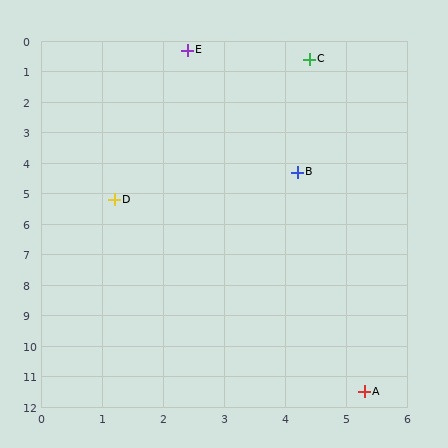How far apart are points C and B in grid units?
Points C and B are about 3.7 grid units apart.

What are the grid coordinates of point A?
Point A is at approximately (5.3, 11.5).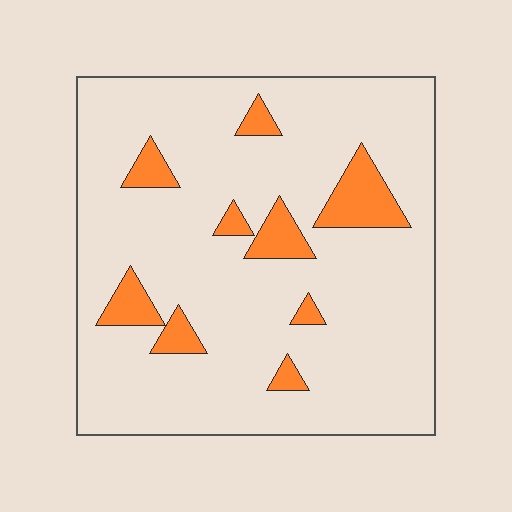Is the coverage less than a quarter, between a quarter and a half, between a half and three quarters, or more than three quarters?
Less than a quarter.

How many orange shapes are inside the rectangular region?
9.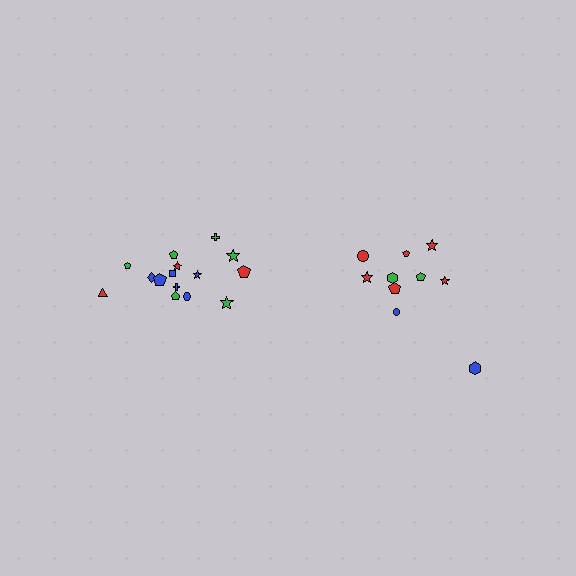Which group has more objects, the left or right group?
The left group.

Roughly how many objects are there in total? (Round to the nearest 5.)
Roughly 25 objects in total.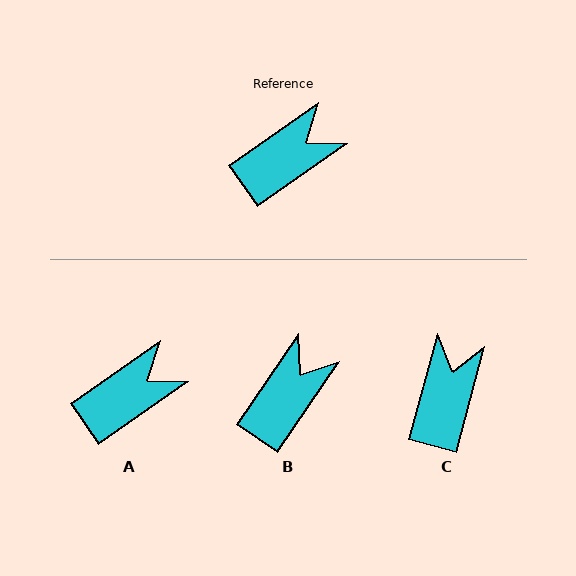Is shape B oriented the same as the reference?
No, it is off by about 21 degrees.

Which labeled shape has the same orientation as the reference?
A.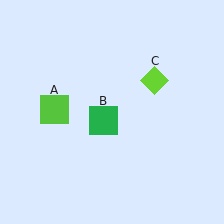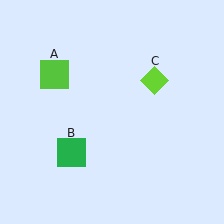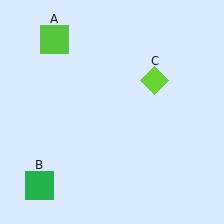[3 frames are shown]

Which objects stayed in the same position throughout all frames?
Lime diamond (object C) remained stationary.